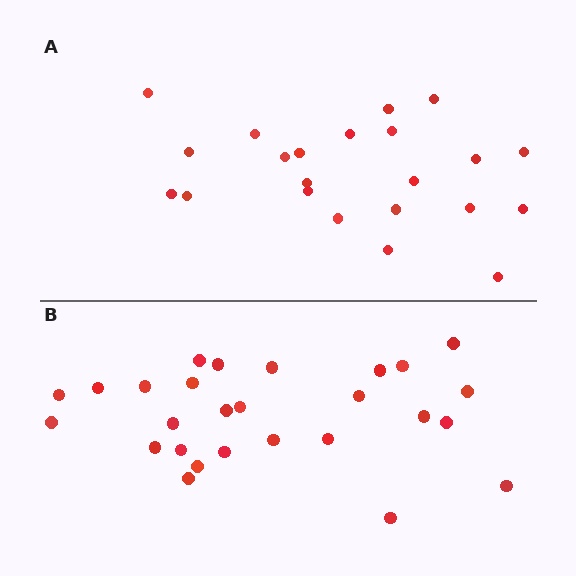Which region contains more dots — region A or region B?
Region B (the bottom region) has more dots.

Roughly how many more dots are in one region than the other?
Region B has about 5 more dots than region A.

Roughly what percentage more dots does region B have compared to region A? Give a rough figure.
About 25% more.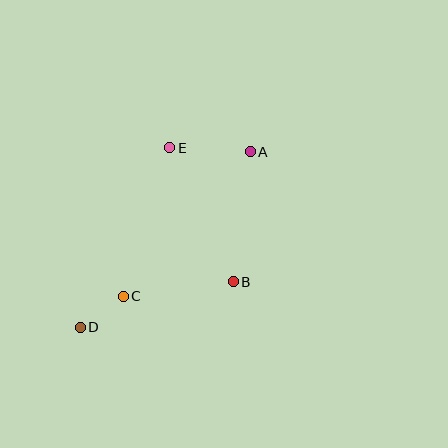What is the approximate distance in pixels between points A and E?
The distance between A and E is approximately 81 pixels.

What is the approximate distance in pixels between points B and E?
The distance between B and E is approximately 148 pixels.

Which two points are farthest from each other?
Points A and D are farthest from each other.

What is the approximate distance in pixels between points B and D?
The distance between B and D is approximately 160 pixels.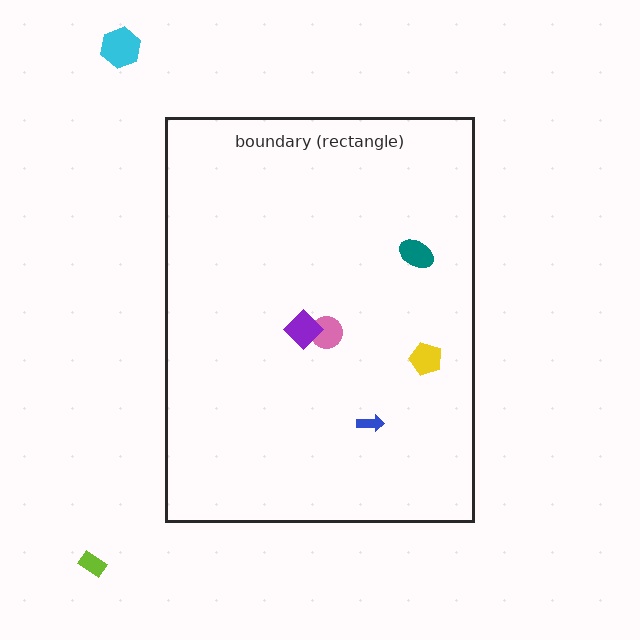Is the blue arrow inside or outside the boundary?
Inside.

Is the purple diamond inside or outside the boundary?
Inside.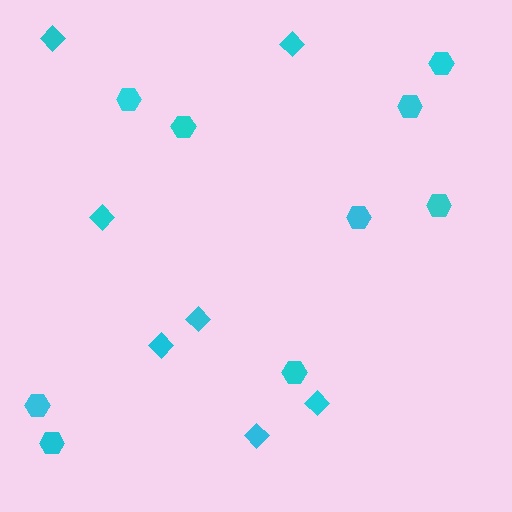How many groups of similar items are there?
There are 2 groups: one group of diamonds (7) and one group of hexagons (9).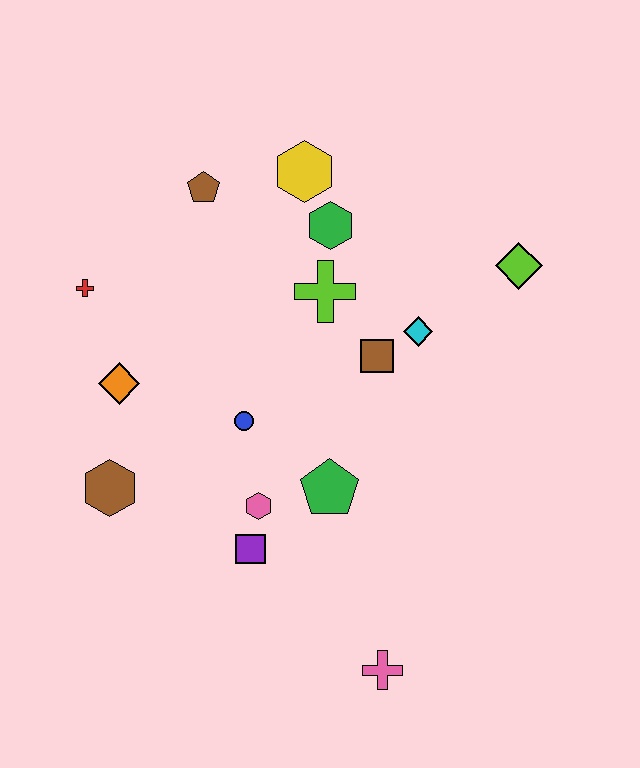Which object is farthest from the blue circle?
The lime diamond is farthest from the blue circle.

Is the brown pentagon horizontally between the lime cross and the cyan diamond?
No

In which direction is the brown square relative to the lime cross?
The brown square is below the lime cross.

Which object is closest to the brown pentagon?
The yellow hexagon is closest to the brown pentagon.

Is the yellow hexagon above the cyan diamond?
Yes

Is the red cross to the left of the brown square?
Yes